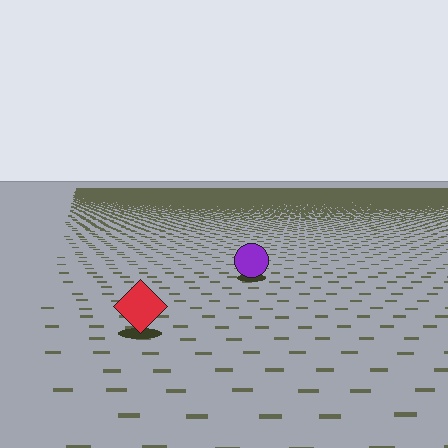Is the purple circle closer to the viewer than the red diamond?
No. The red diamond is closer — you can tell from the texture gradient: the ground texture is coarser near it.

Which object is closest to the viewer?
The red diamond is closest. The texture marks near it are larger and more spread out.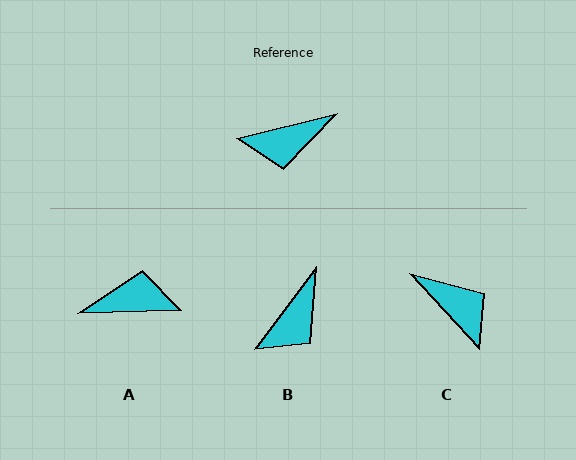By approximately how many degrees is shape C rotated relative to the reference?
Approximately 119 degrees counter-clockwise.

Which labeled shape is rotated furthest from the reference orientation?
A, about 167 degrees away.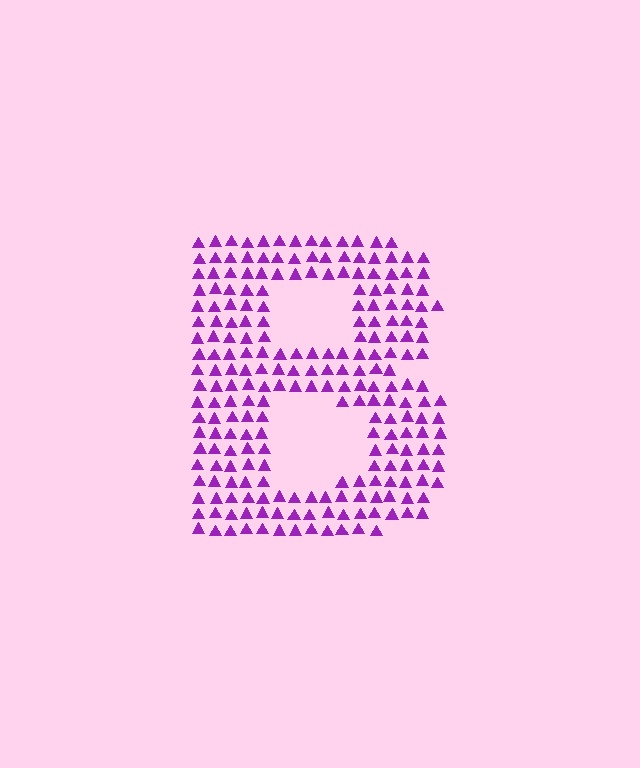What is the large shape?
The large shape is the letter B.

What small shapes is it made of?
It is made of small triangles.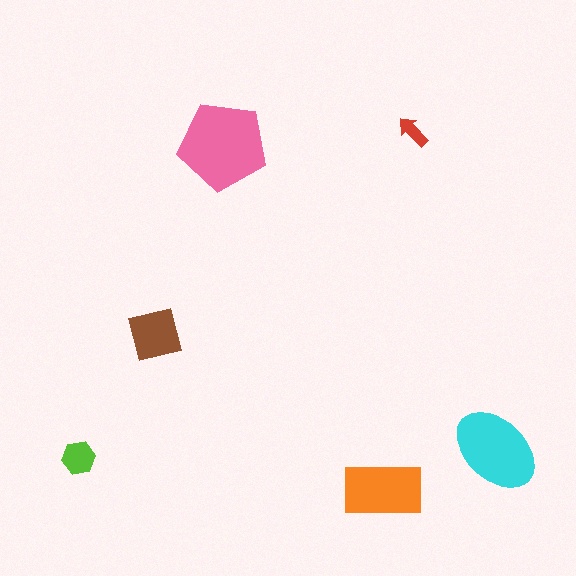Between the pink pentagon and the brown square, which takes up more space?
The pink pentagon.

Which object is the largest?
The pink pentagon.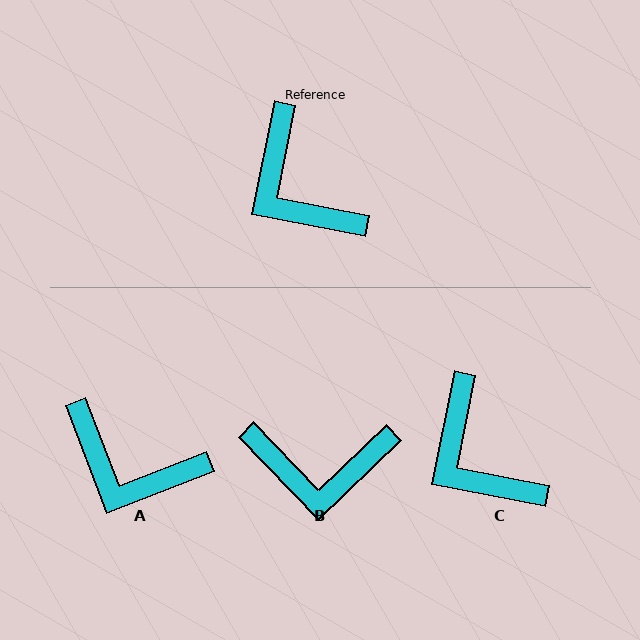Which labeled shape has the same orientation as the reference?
C.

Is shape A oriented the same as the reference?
No, it is off by about 32 degrees.